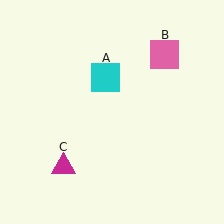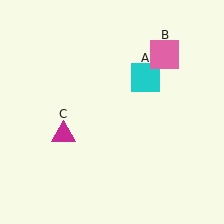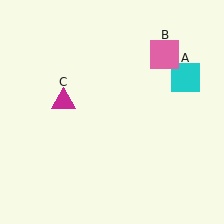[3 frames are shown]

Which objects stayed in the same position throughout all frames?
Pink square (object B) remained stationary.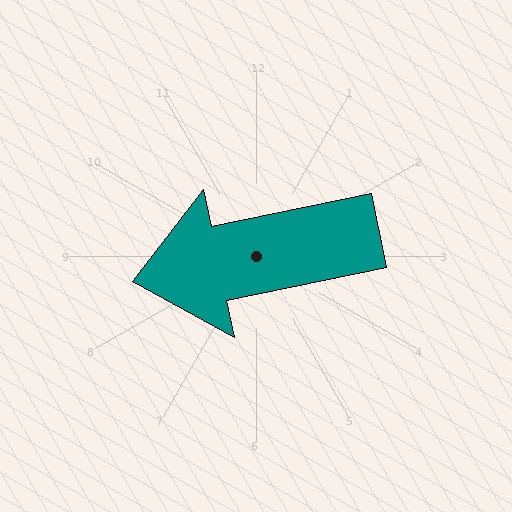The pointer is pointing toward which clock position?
Roughly 9 o'clock.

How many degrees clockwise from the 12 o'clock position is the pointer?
Approximately 259 degrees.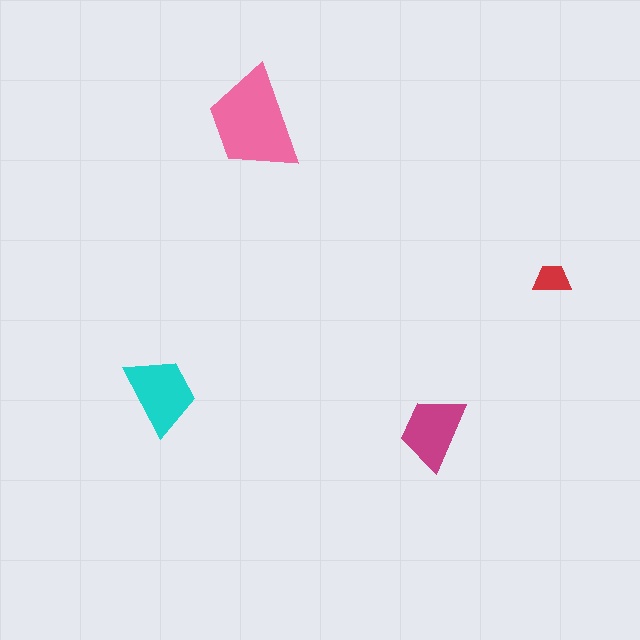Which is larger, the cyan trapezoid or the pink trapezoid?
The pink one.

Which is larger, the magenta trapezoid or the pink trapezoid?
The pink one.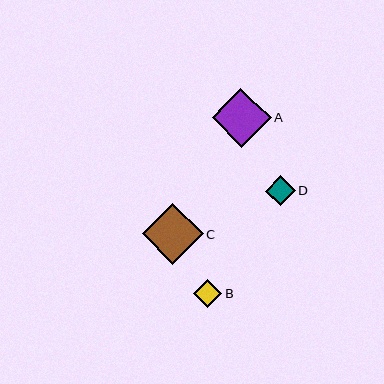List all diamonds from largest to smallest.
From largest to smallest: C, A, D, B.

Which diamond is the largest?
Diamond C is the largest with a size of approximately 61 pixels.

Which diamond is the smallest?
Diamond B is the smallest with a size of approximately 28 pixels.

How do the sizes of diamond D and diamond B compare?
Diamond D and diamond B are approximately the same size.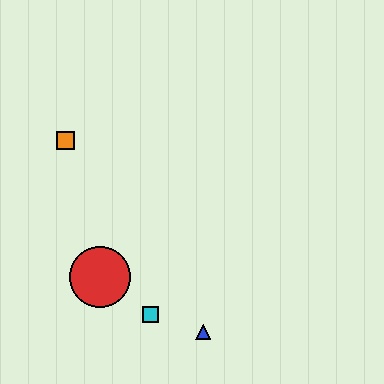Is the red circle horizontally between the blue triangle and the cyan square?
No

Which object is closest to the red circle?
The cyan square is closest to the red circle.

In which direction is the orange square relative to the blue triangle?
The orange square is above the blue triangle.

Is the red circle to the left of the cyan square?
Yes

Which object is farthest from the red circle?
The orange square is farthest from the red circle.